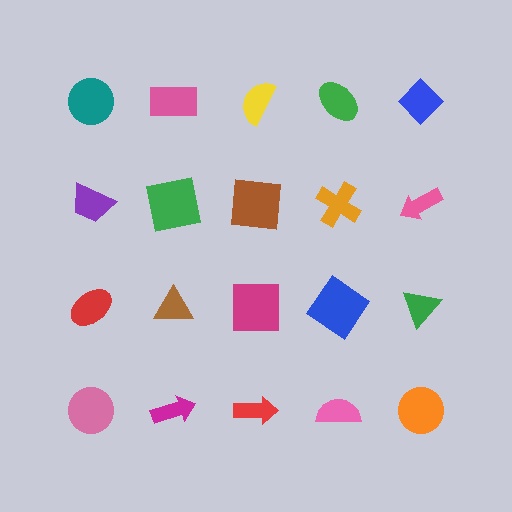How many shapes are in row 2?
5 shapes.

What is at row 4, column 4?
A pink semicircle.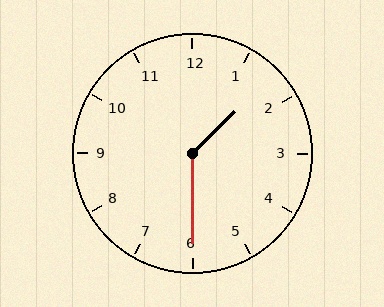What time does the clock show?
1:30.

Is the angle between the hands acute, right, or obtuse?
It is obtuse.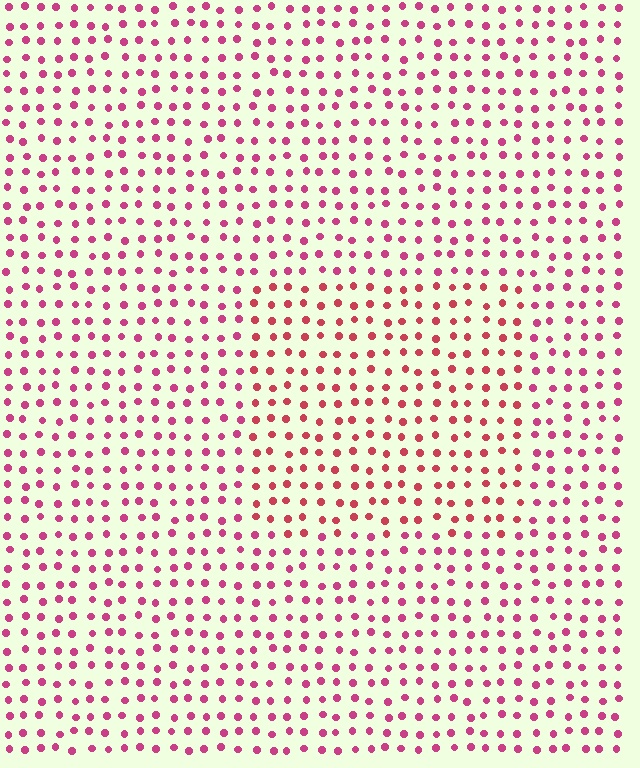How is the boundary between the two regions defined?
The boundary is defined purely by a slight shift in hue (about 22 degrees). Spacing, size, and orientation are identical on both sides.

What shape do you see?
I see a rectangle.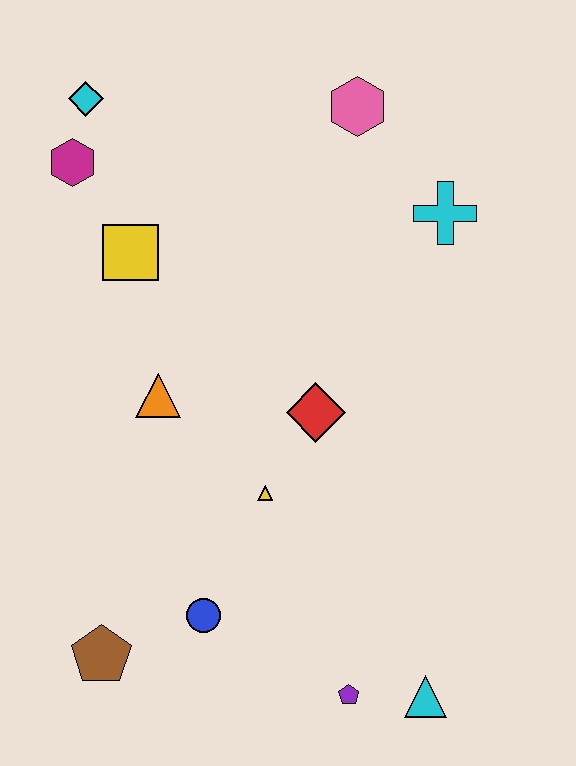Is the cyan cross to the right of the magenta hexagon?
Yes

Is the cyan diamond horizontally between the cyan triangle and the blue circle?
No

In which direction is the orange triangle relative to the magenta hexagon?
The orange triangle is below the magenta hexagon.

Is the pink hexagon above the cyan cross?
Yes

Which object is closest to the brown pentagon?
The blue circle is closest to the brown pentagon.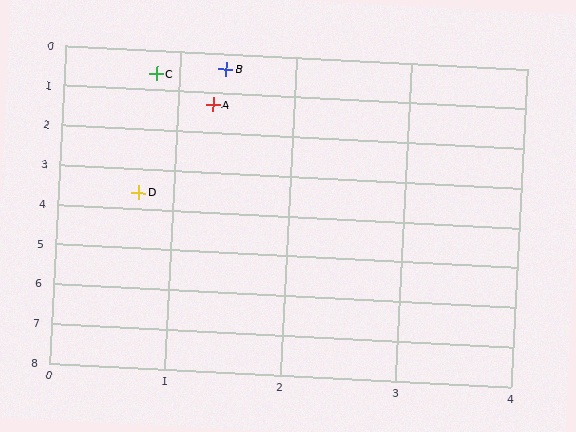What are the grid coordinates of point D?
Point D is at approximately (0.7, 3.6).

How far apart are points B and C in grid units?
Points B and C are about 0.6 grid units apart.